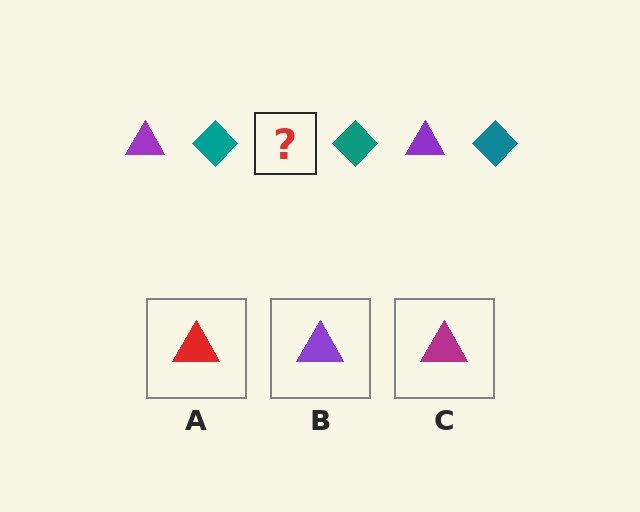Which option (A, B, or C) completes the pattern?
B.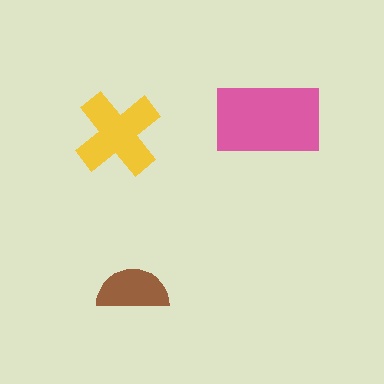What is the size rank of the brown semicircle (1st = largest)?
3rd.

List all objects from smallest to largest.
The brown semicircle, the yellow cross, the pink rectangle.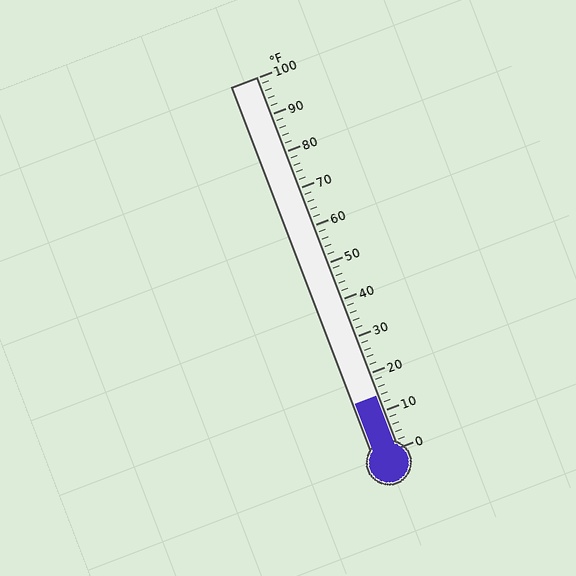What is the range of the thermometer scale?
The thermometer scale ranges from 0°F to 100°F.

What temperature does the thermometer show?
The thermometer shows approximately 14°F.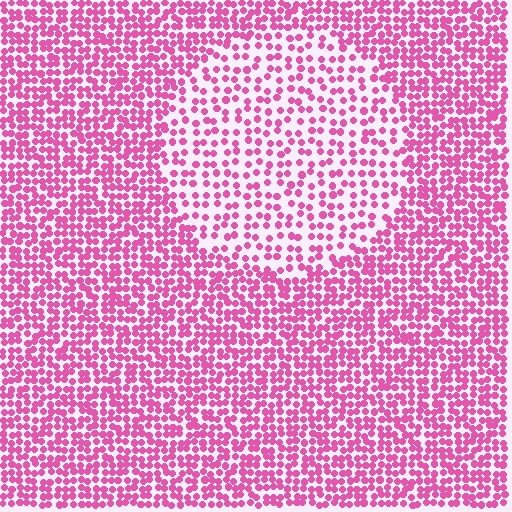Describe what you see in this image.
The image contains small pink elements arranged at two different densities. A circle-shaped region is visible where the elements are less densely packed than the surrounding area.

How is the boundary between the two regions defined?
The boundary is defined by a change in element density (approximately 1.9x ratio). All elements are the same color, size, and shape.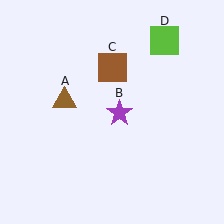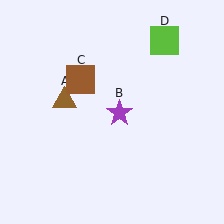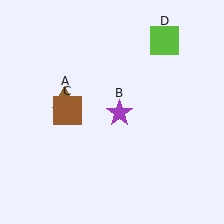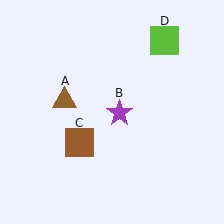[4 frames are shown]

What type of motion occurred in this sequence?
The brown square (object C) rotated counterclockwise around the center of the scene.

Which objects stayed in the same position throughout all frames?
Brown triangle (object A) and purple star (object B) and lime square (object D) remained stationary.